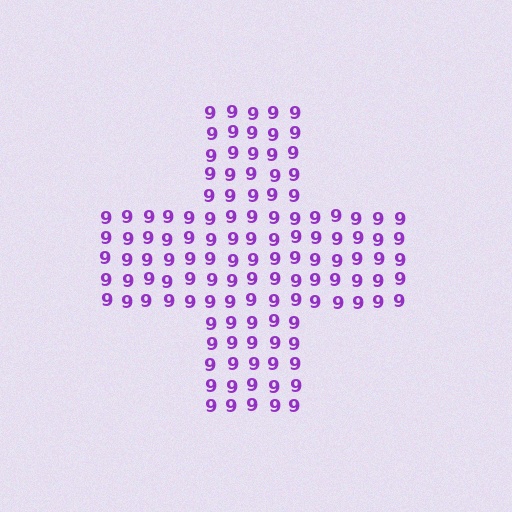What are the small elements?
The small elements are digit 9's.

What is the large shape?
The large shape is a cross.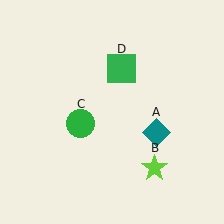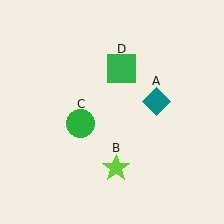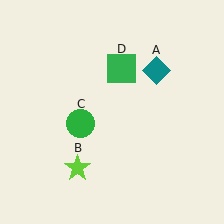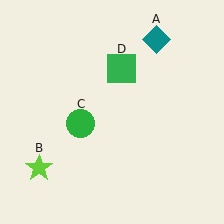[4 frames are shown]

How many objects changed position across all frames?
2 objects changed position: teal diamond (object A), lime star (object B).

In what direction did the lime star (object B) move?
The lime star (object B) moved left.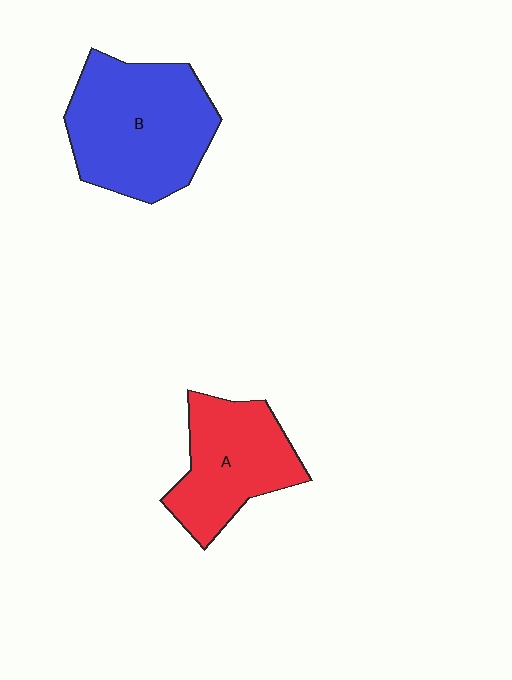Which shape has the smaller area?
Shape A (red).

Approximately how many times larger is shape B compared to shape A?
Approximately 1.4 times.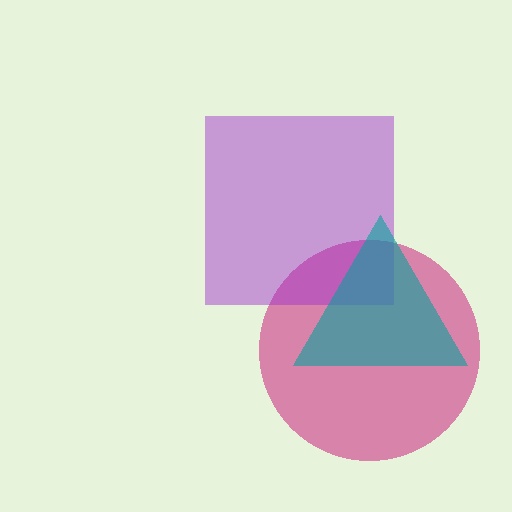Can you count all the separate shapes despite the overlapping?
Yes, there are 3 separate shapes.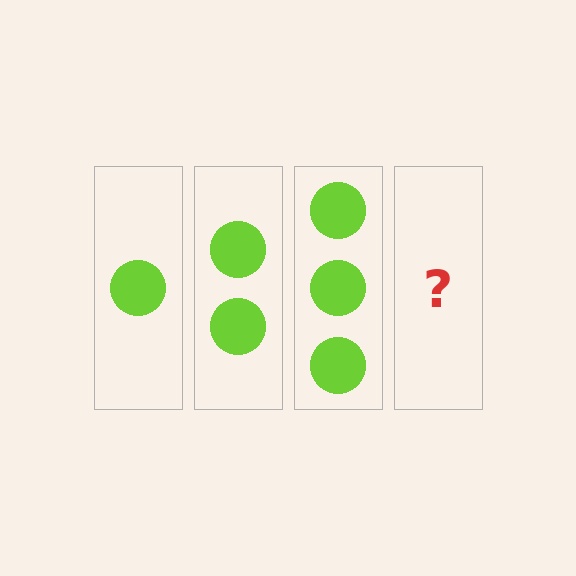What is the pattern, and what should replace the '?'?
The pattern is that each step adds one more circle. The '?' should be 4 circles.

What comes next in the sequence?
The next element should be 4 circles.